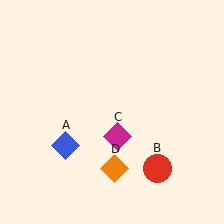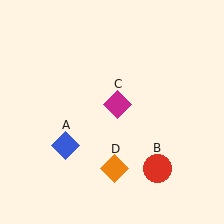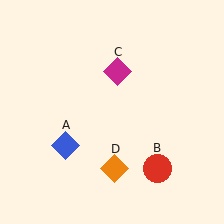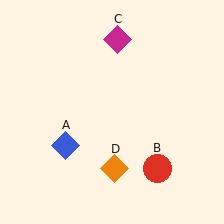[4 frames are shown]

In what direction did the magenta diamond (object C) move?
The magenta diamond (object C) moved up.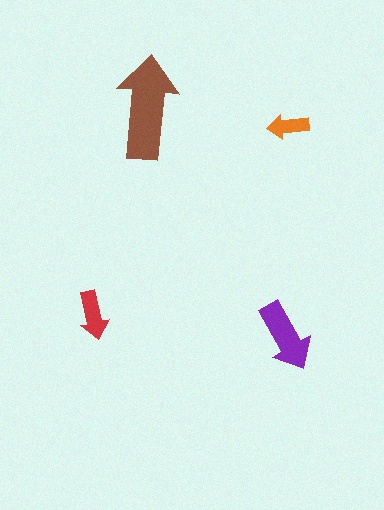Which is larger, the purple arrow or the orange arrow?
The purple one.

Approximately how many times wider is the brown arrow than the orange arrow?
About 2.5 times wider.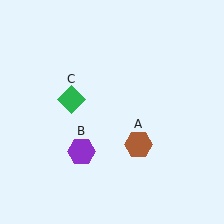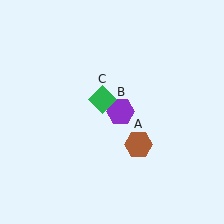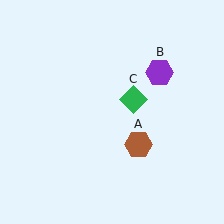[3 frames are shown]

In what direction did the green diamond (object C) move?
The green diamond (object C) moved right.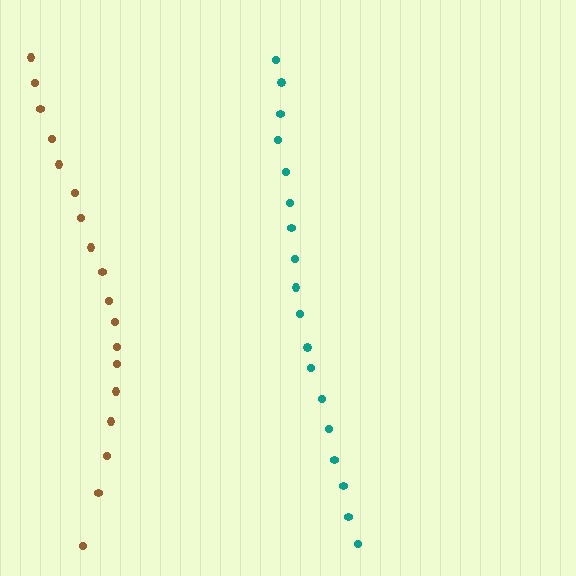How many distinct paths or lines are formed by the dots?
There are 2 distinct paths.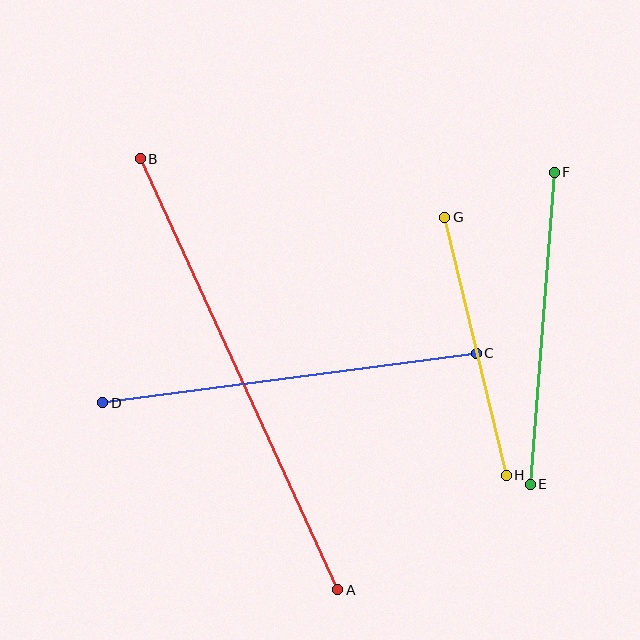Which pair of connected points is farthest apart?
Points A and B are farthest apart.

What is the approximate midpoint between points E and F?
The midpoint is at approximately (542, 328) pixels.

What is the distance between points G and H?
The distance is approximately 265 pixels.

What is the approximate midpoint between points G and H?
The midpoint is at approximately (476, 346) pixels.